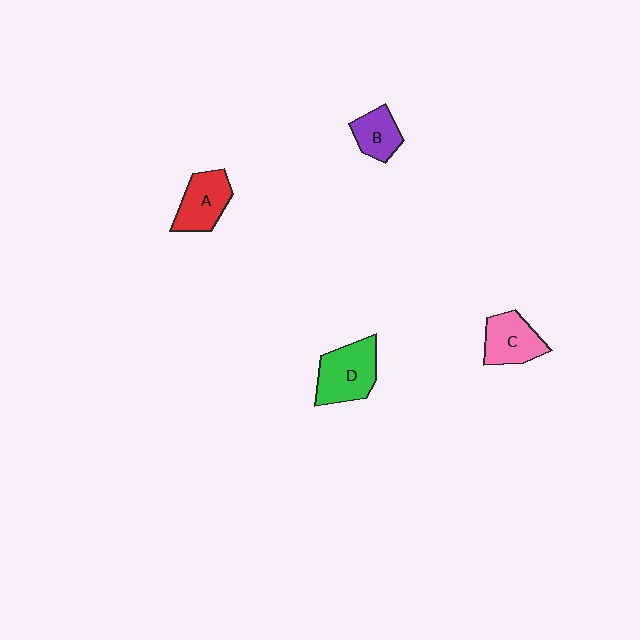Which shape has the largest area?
Shape D (green).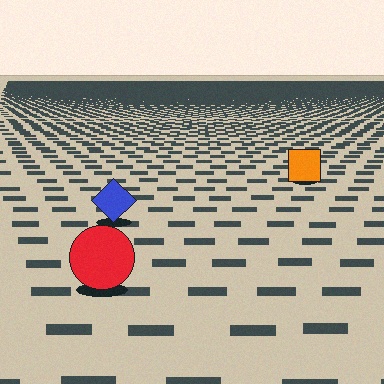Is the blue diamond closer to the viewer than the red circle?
No. The red circle is closer — you can tell from the texture gradient: the ground texture is coarser near it.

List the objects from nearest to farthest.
From nearest to farthest: the red circle, the blue diamond, the orange square.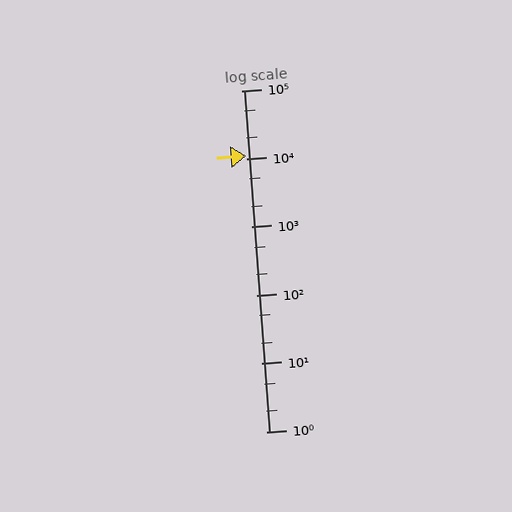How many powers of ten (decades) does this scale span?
The scale spans 5 decades, from 1 to 100000.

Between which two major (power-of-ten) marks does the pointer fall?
The pointer is between 10000 and 100000.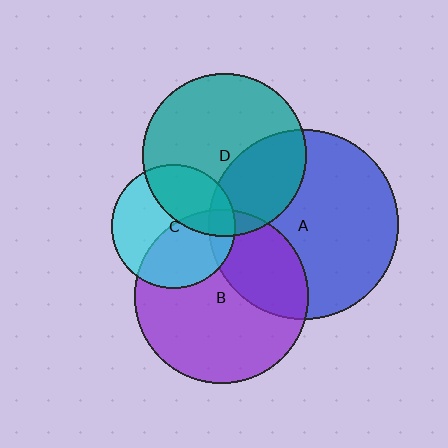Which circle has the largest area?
Circle A (blue).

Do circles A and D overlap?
Yes.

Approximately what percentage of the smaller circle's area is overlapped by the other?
Approximately 35%.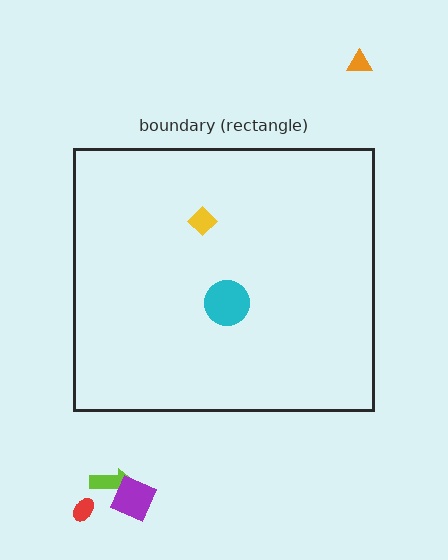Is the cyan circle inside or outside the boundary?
Inside.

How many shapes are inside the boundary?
2 inside, 4 outside.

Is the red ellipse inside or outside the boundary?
Outside.